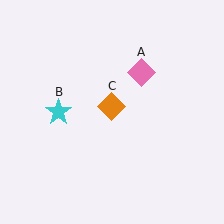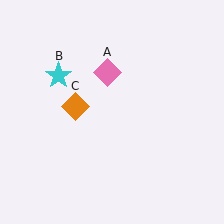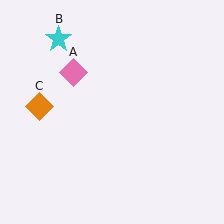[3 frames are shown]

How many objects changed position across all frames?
3 objects changed position: pink diamond (object A), cyan star (object B), orange diamond (object C).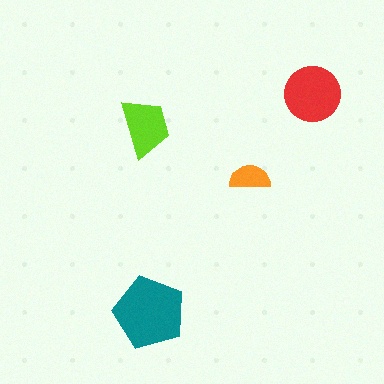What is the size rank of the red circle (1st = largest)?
2nd.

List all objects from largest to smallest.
The teal pentagon, the red circle, the lime trapezoid, the orange semicircle.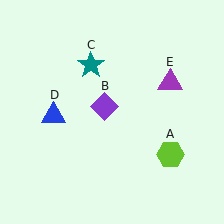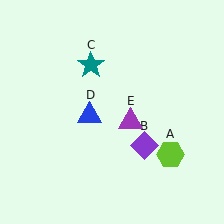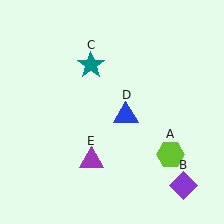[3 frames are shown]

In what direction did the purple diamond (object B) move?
The purple diamond (object B) moved down and to the right.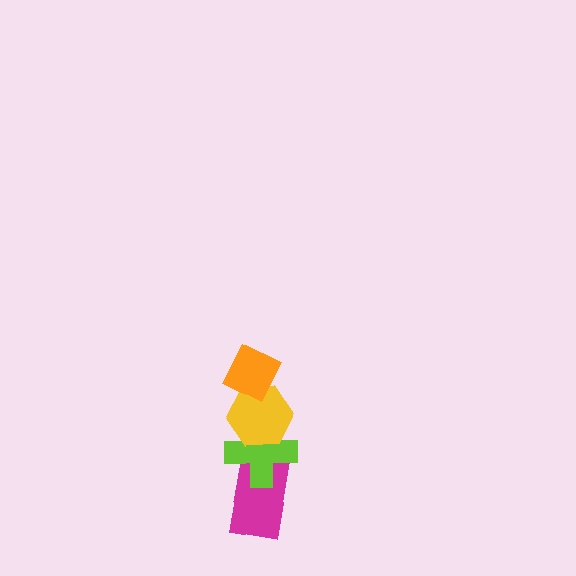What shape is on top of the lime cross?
The yellow hexagon is on top of the lime cross.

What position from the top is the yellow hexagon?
The yellow hexagon is 2nd from the top.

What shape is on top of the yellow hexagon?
The orange diamond is on top of the yellow hexagon.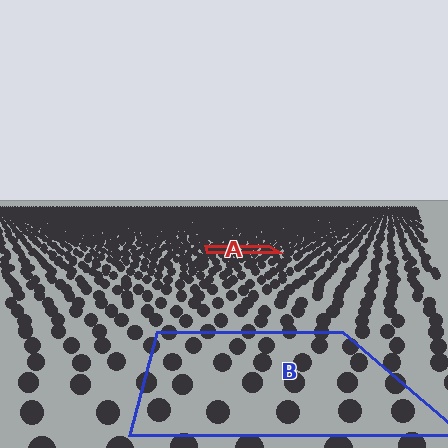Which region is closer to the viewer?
Region B is closer. The texture elements there are larger and more spread out.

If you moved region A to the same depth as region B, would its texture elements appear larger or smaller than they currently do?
They would appear larger. At a closer depth, the same texture elements are projected at a bigger on-screen size.